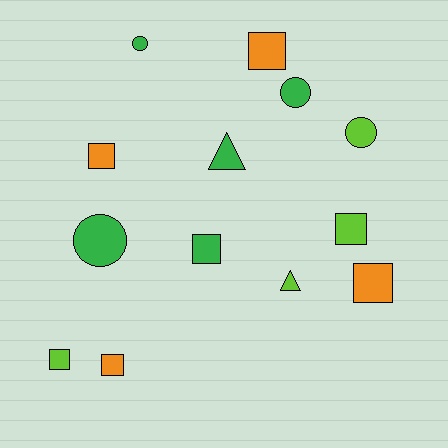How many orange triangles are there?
There are no orange triangles.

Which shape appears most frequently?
Square, with 7 objects.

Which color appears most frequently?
Green, with 5 objects.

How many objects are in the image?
There are 13 objects.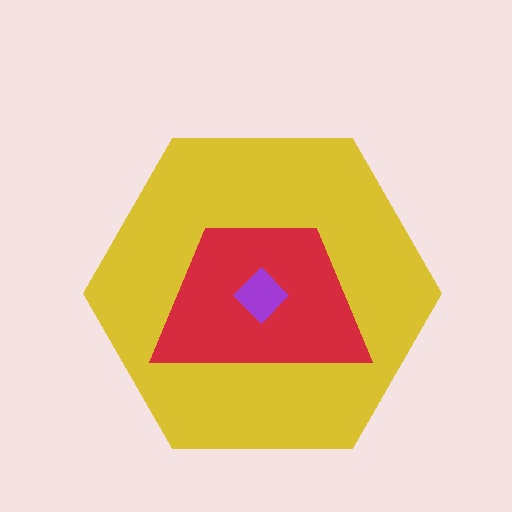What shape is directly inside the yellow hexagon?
The red trapezoid.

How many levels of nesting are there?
3.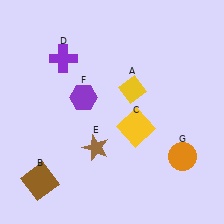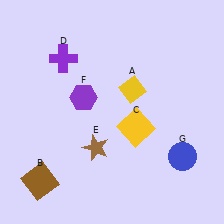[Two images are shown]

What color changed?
The circle (G) changed from orange in Image 1 to blue in Image 2.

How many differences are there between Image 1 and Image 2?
There is 1 difference between the two images.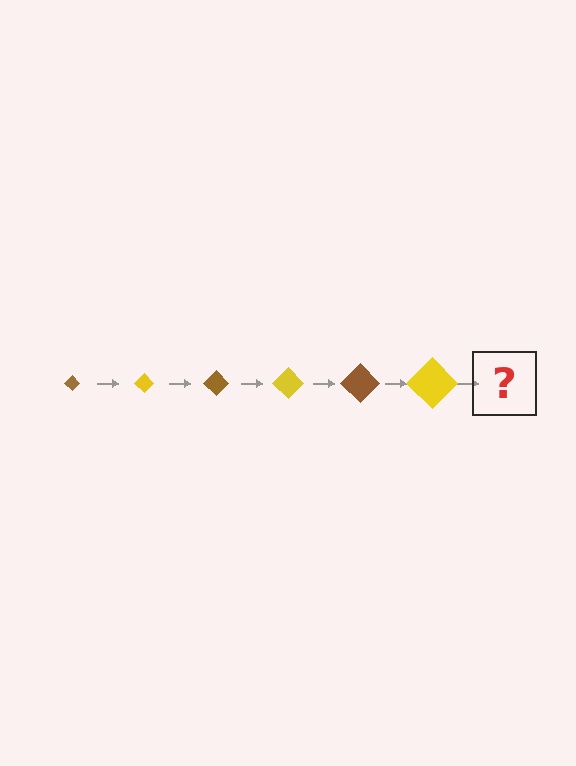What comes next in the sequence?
The next element should be a brown diamond, larger than the previous one.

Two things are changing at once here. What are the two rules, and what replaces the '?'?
The two rules are that the diamond grows larger each step and the color cycles through brown and yellow. The '?' should be a brown diamond, larger than the previous one.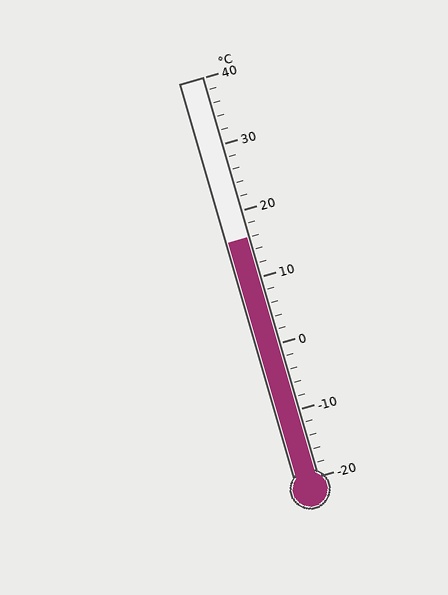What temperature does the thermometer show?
The thermometer shows approximately 16°C.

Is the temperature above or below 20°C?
The temperature is below 20°C.